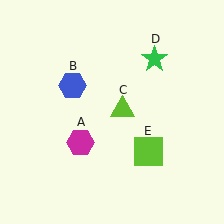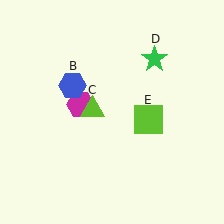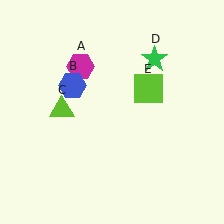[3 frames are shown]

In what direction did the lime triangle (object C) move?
The lime triangle (object C) moved left.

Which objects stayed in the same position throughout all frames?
Blue hexagon (object B) and green star (object D) remained stationary.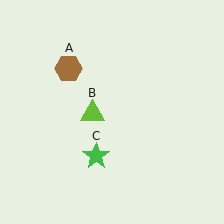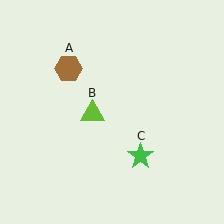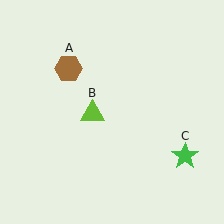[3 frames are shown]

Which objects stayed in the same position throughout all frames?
Brown hexagon (object A) and lime triangle (object B) remained stationary.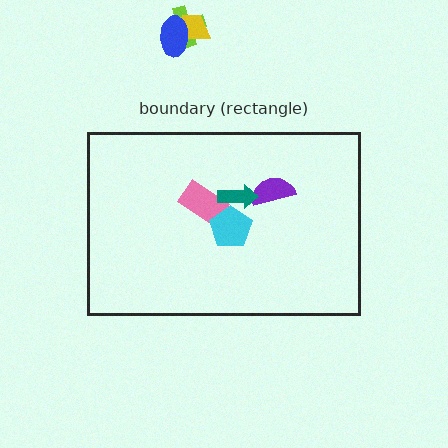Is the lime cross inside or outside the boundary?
Outside.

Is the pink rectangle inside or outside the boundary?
Inside.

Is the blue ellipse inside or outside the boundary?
Outside.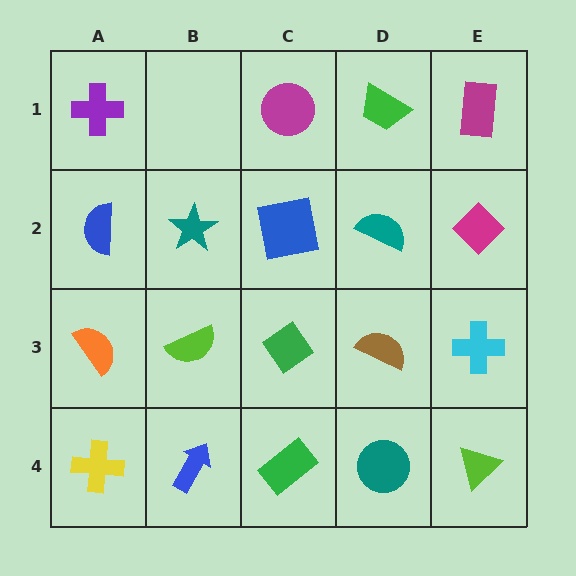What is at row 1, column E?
A magenta rectangle.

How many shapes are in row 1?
4 shapes.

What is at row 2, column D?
A teal semicircle.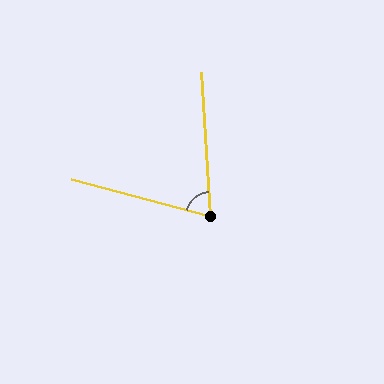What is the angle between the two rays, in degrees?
Approximately 72 degrees.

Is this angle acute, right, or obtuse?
It is acute.